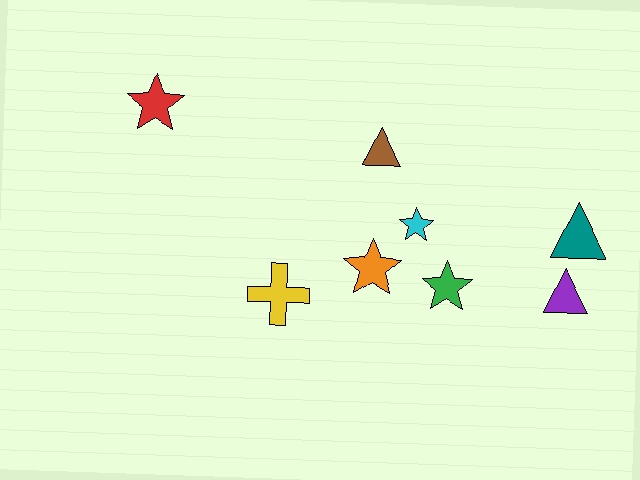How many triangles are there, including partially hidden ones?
There are 3 triangles.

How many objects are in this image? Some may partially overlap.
There are 8 objects.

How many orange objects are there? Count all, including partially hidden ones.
There is 1 orange object.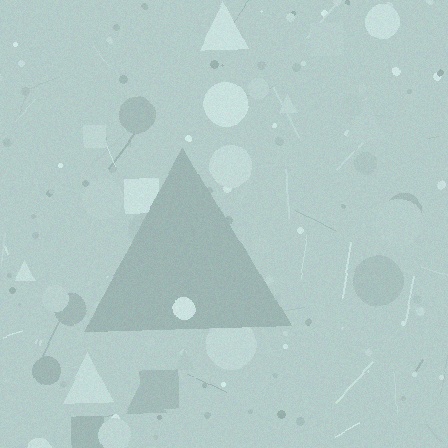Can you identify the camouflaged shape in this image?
The camouflaged shape is a triangle.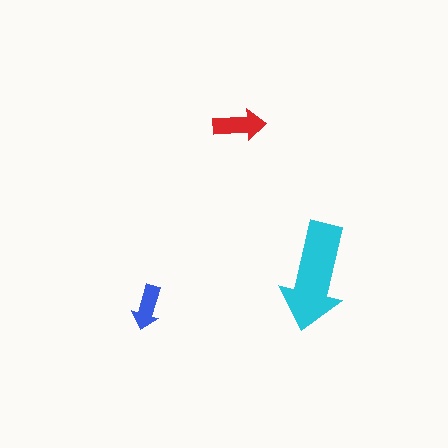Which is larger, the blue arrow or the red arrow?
The red one.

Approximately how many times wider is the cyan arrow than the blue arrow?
About 2.5 times wider.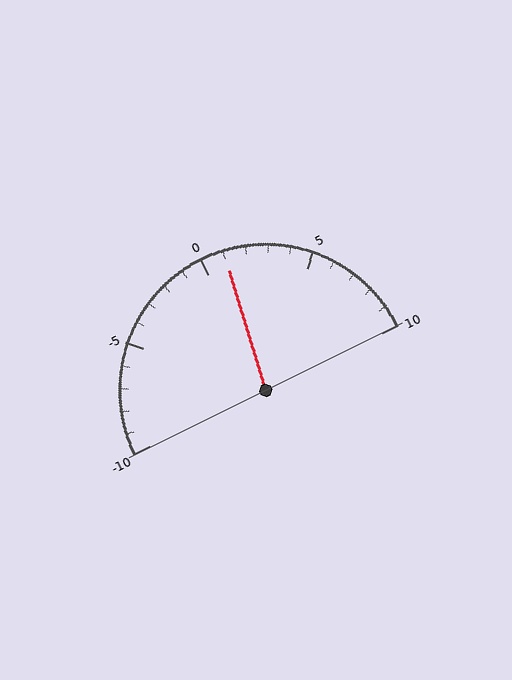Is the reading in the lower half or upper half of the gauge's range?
The reading is in the upper half of the range (-10 to 10).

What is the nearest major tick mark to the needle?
The nearest major tick mark is 0.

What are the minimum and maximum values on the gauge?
The gauge ranges from -10 to 10.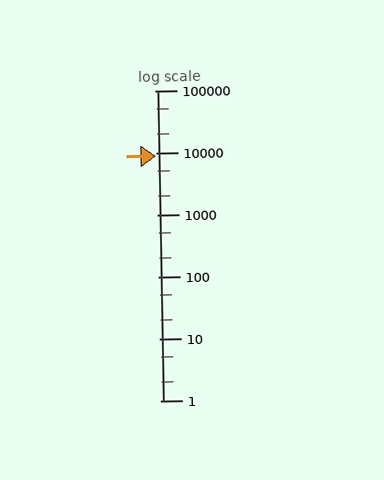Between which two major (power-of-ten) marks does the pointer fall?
The pointer is between 1000 and 10000.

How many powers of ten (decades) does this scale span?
The scale spans 5 decades, from 1 to 100000.